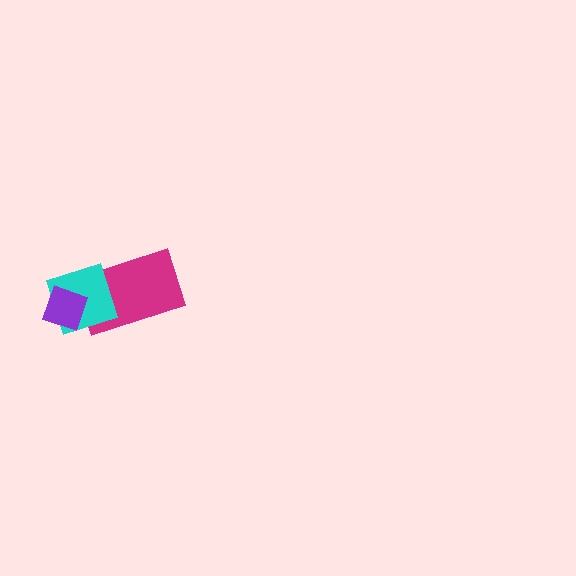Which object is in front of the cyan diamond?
The purple diamond is in front of the cyan diamond.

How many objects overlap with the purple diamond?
2 objects overlap with the purple diamond.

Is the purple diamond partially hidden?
No, no other shape covers it.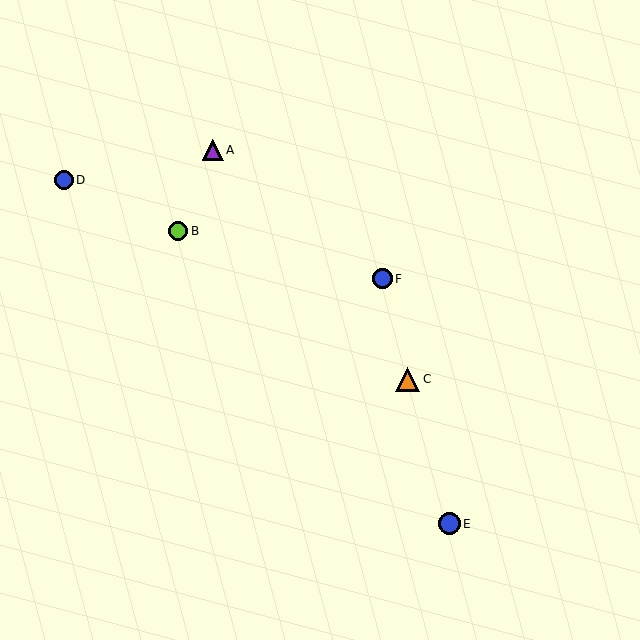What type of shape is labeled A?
Shape A is a purple triangle.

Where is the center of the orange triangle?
The center of the orange triangle is at (408, 379).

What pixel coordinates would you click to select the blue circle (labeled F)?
Click at (382, 279) to select the blue circle F.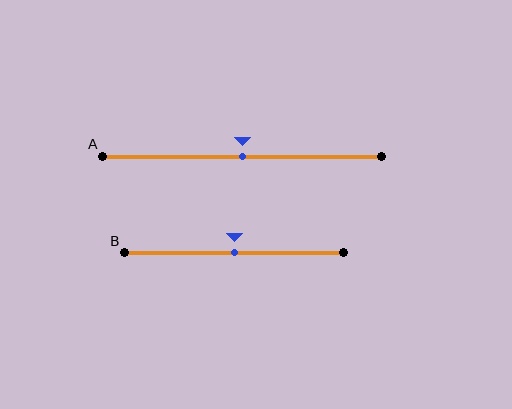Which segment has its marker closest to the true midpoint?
Segment A has its marker closest to the true midpoint.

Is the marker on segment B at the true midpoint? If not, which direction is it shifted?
Yes, the marker on segment B is at the true midpoint.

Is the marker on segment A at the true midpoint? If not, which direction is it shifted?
Yes, the marker on segment A is at the true midpoint.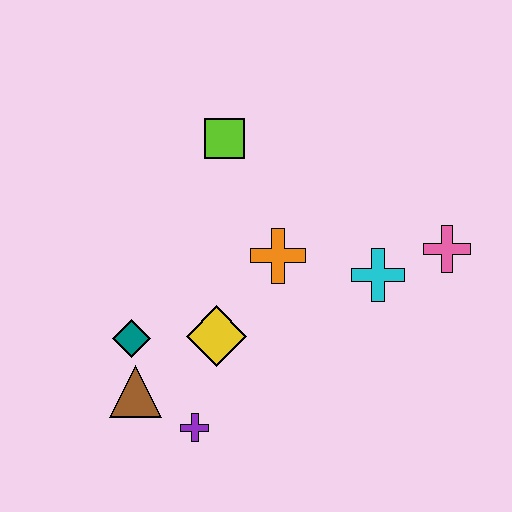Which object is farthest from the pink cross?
The brown triangle is farthest from the pink cross.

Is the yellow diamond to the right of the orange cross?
No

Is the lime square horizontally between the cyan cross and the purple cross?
Yes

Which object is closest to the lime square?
The orange cross is closest to the lime square.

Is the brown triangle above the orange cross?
No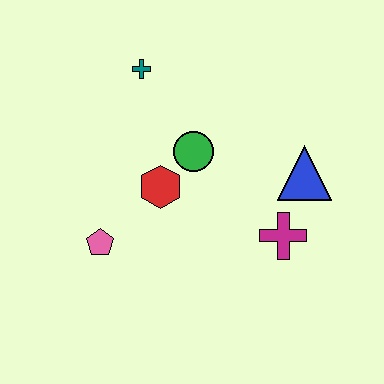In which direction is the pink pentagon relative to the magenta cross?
The pink pentagon is to the left of the magenta cross.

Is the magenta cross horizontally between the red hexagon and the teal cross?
No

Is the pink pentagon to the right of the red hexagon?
No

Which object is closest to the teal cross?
The green circle is closest to the teal cross.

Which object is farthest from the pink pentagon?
The blue triangle is farthest from the pink pentagon.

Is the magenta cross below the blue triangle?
Yes